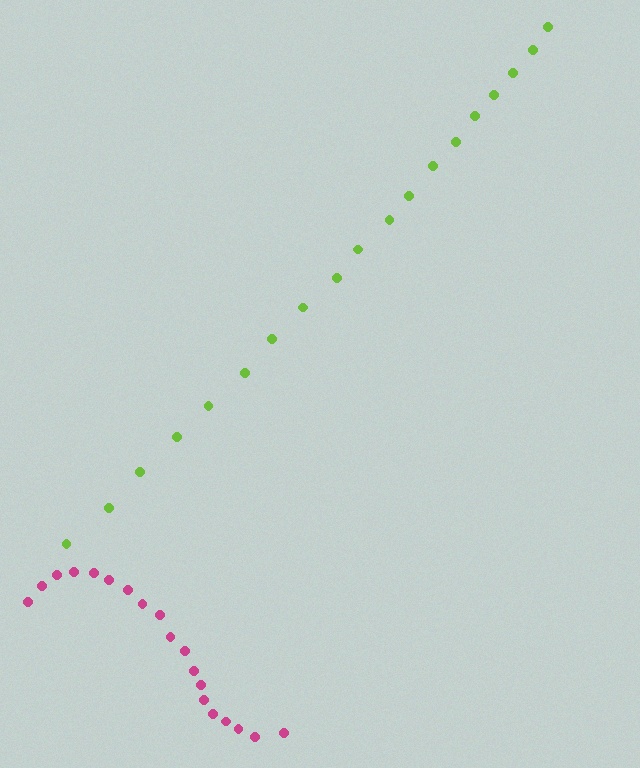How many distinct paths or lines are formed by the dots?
There are 2 distinct paths.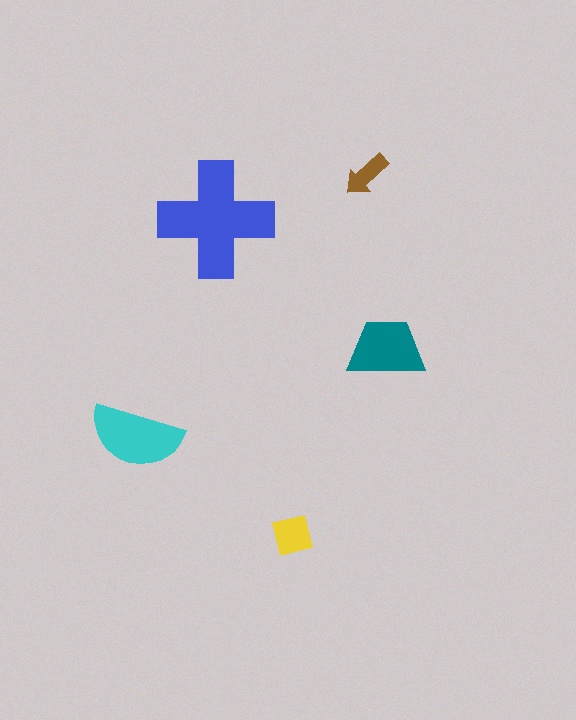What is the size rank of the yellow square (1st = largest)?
4th.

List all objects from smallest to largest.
The brown arrow, the yellow square, the teal trapezoid, the cyan semicircle, the blue cross.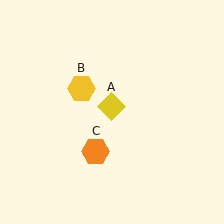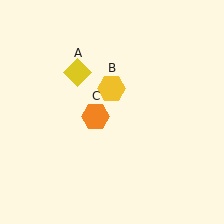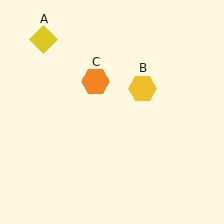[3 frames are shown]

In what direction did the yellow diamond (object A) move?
The yellow diamond (object A) moved up and to the left.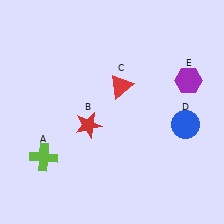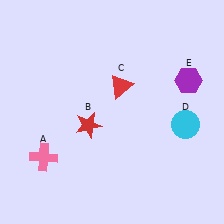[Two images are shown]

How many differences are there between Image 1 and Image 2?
There are 2 differences between the two images.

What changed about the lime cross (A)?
In Image 1, A is lime. In Image 2, it changed to pink.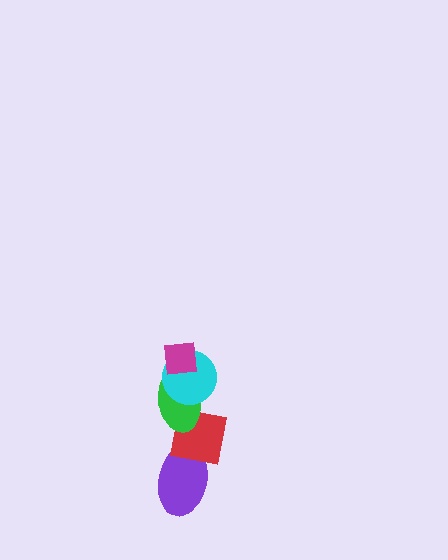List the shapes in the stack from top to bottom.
From top to bottom: the magenta square, the cyan circle, the green ellipse, the red square, the purple ellipse.